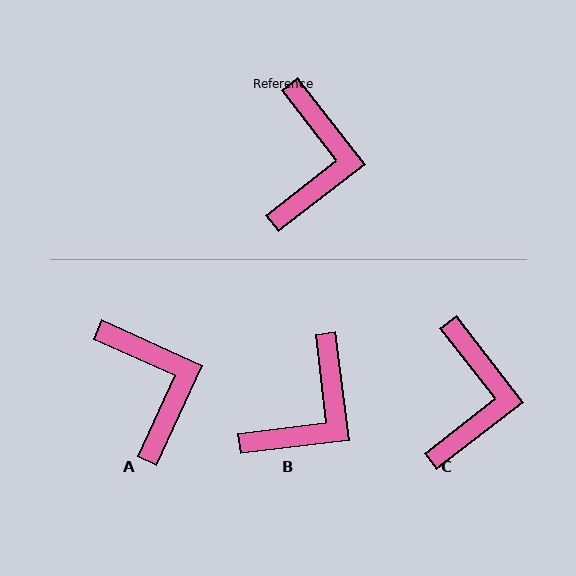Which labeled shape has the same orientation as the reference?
C.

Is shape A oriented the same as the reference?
No, it is off by about 28 degrees.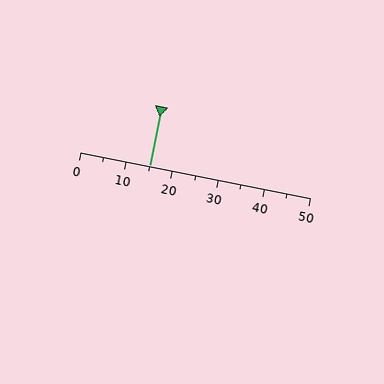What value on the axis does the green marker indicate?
The marker indicates approximately 15.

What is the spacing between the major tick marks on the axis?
The major ticks are spaced 10 apart.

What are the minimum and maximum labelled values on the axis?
The axis runs from 0 to 50.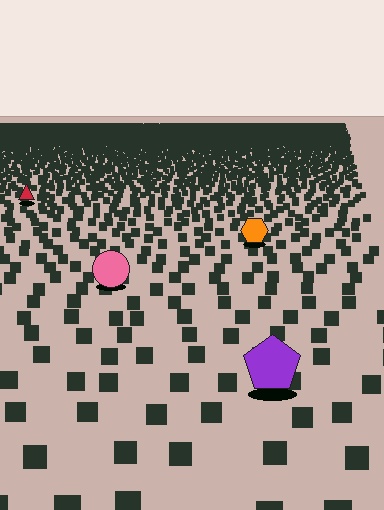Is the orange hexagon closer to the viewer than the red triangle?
Yes. The orange hexagon is closer — you can tell from the texture gradient: the ground texture is coarser near it.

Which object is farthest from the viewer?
The red triangle is farthest from the viewer. It appears smaller and the ground texture around it is denser.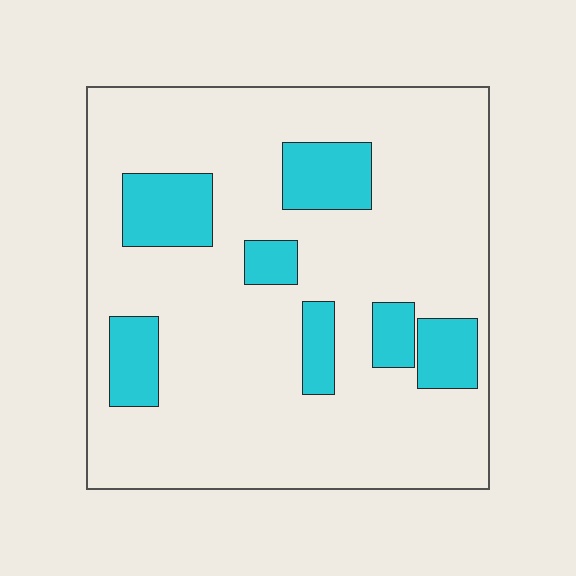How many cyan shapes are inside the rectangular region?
7.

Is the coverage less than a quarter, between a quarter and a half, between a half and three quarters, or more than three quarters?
Less than a quarter.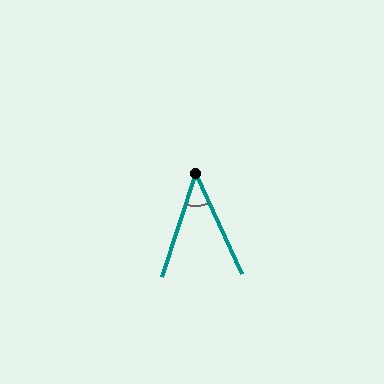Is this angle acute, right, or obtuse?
It is acute.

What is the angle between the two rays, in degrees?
Approximately 43 degrees.